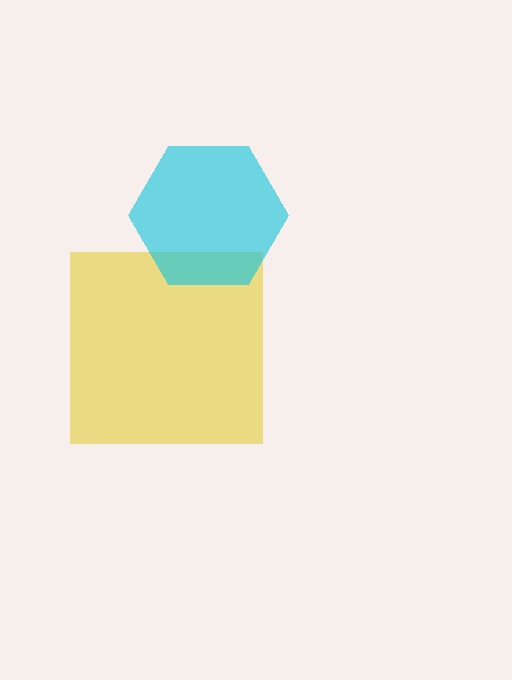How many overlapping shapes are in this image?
There are 2 overlapping shapes in the image.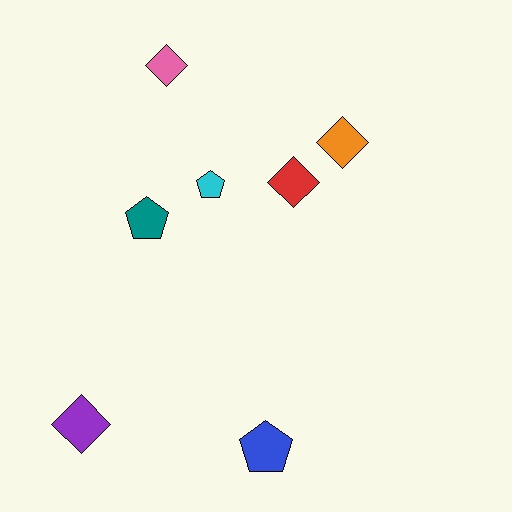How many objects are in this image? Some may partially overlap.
There are 7 objects.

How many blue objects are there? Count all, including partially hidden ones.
There is 1 blue object.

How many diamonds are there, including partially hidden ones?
There are 4 diamonds.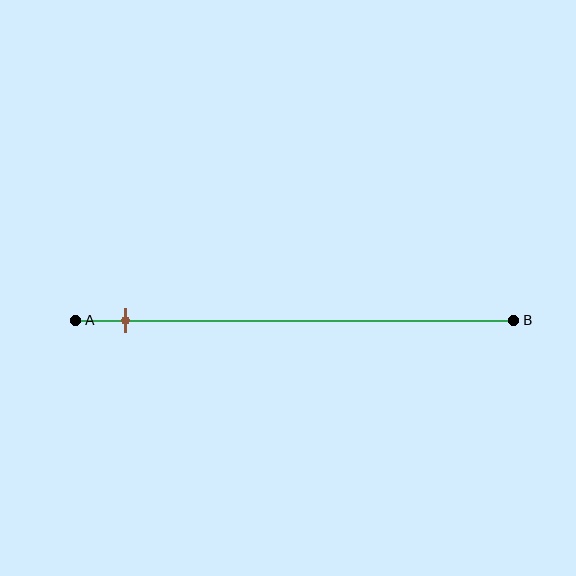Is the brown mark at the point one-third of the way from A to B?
No, the mark is at about 10% from A, not at the 33% one-third point.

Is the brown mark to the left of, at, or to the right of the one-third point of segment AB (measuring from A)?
The brown mark is to the left of the one-third point of segment AB.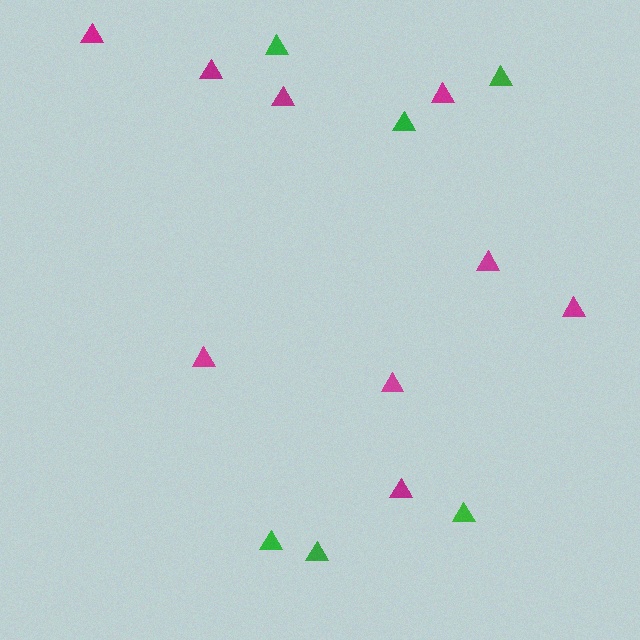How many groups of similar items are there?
There are 2 groups: one group of magenta triangles (9) and one group of green triangles (6).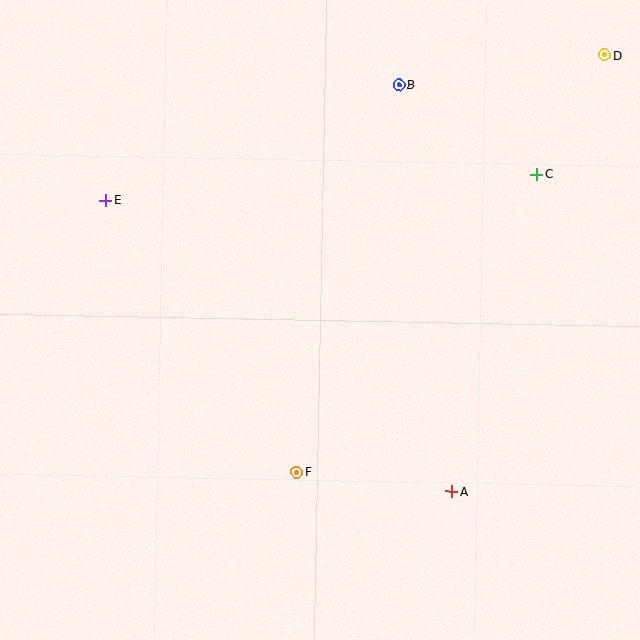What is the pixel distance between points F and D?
The distance between F and D is 518 pixels.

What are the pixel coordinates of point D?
Point D is at (605, 55).